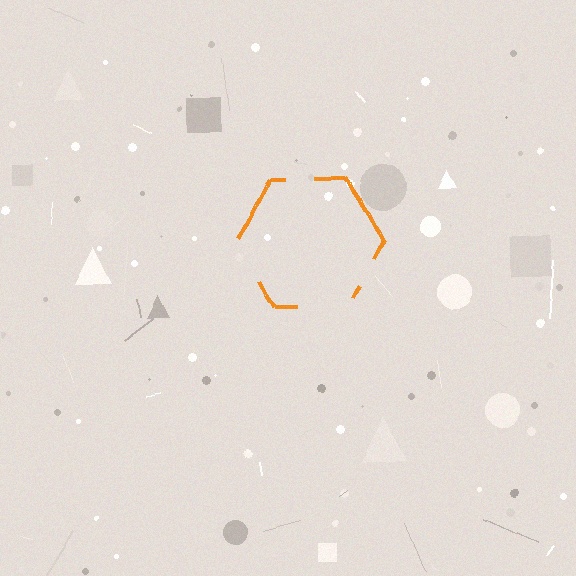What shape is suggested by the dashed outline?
The dashed outline suggests a hexagon.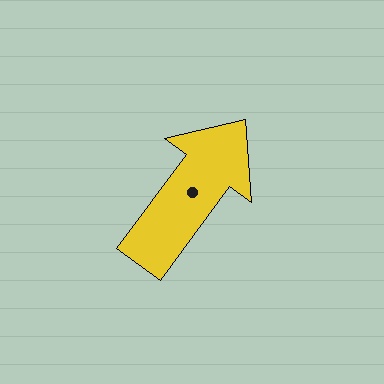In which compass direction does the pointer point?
Northeast.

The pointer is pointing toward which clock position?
Roughly 1 o'clock.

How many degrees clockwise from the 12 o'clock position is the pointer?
Approximately 37 degrees.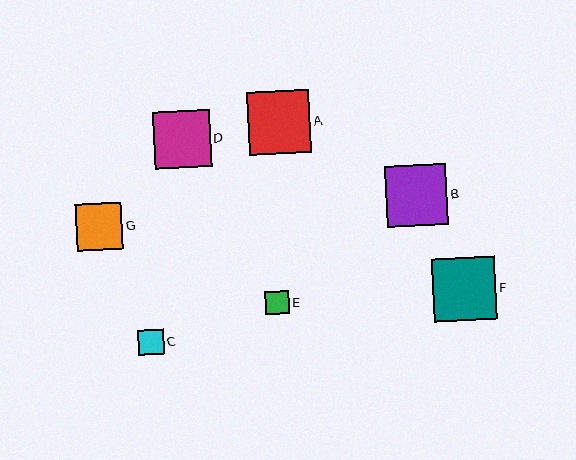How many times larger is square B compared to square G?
Square B is approximately 1.3 times the size of square G.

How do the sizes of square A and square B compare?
Square A and square B are approximately the same size.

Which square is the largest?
Square F is the largest with a size of approximately 63 pixels.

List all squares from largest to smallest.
From largest to smallest: F, A, B, D, G, C, E.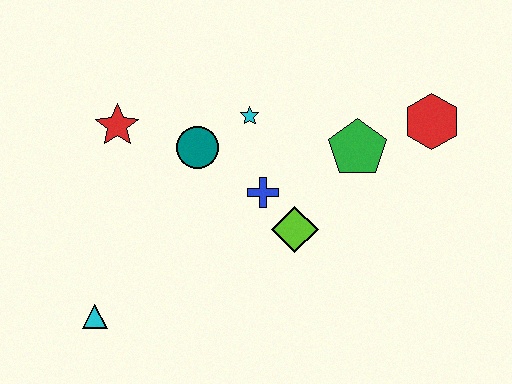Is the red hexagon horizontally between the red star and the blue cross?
No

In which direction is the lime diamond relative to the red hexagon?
The lime diamond is to the left of the red hexagon.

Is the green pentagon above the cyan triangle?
Yes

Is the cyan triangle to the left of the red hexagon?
Yes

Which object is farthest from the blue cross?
The cyan triangle is farthest from the blue cross.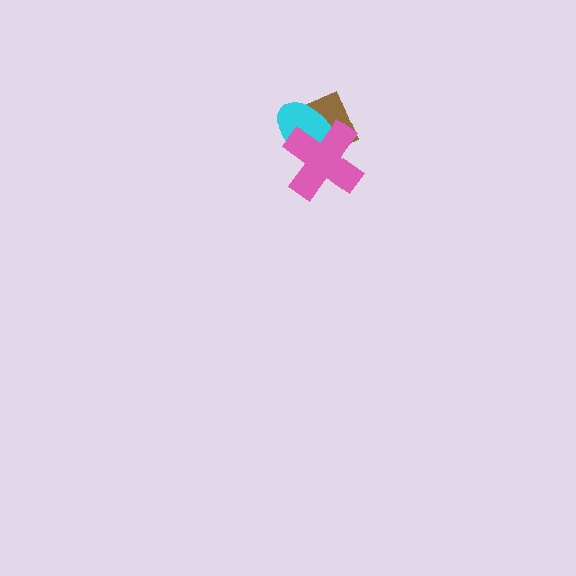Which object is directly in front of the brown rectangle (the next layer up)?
The cyan ellipse is directly in front of the brown rectangle.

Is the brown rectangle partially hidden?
Yes, it is partially covered by another shape.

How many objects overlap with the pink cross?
2 objects overlap with the pink cross.